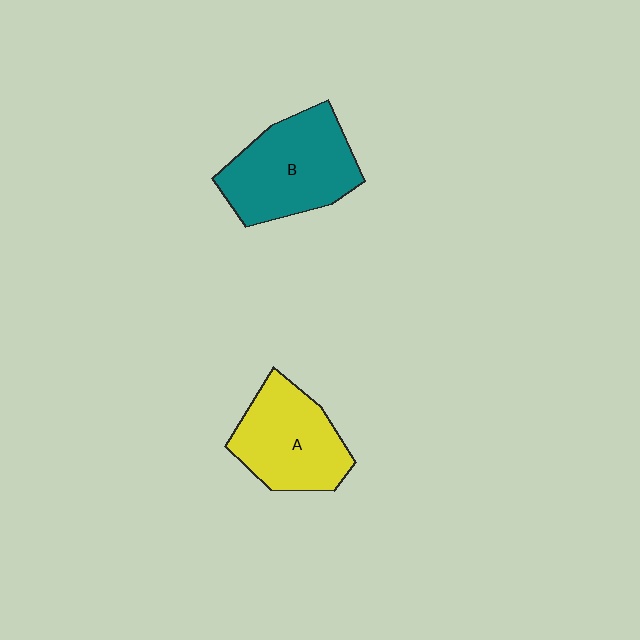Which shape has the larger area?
Shape B (teal).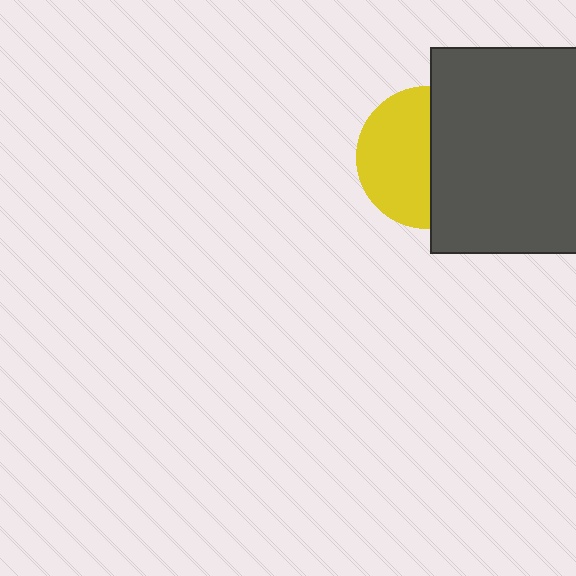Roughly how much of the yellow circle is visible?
About half of it is visible (roughly 52%).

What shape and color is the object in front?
The object in front is a dark gray rectangle.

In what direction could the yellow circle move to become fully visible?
The yellow circle could move left. That would shift it out from behind the dark gray rectangle entirely.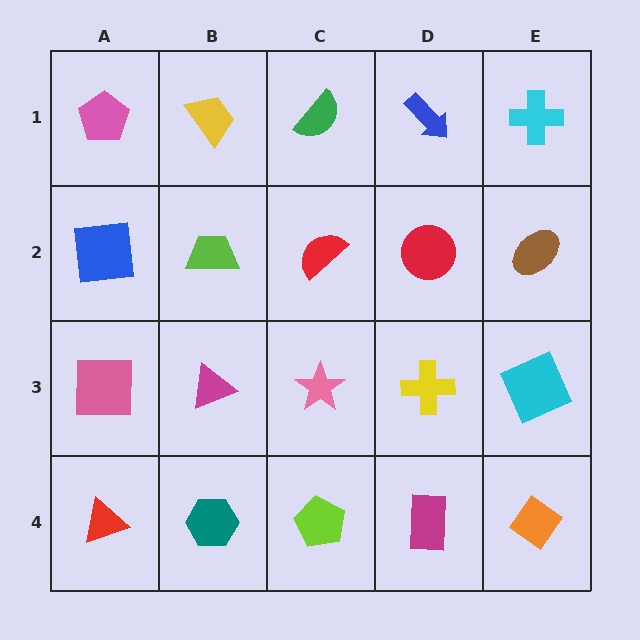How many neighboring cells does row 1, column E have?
2.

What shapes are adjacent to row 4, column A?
A pink square (row 3, column A), a teal hexagon (row 4, column B).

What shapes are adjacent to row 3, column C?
A red semicircle (row 2, column C), a lime pentagon (row 4, column C), a magenta triangle (row 3, column B), a yellow cross (row 3, column D).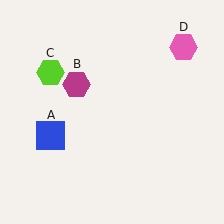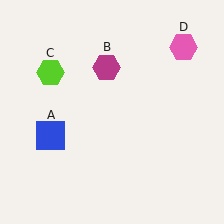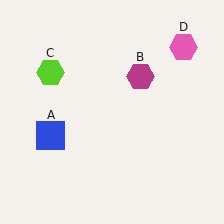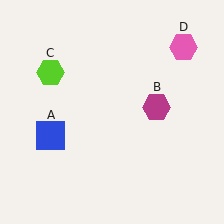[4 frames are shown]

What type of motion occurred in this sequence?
The magenta hexagon (object B) rotated clockwise around the center of the scene.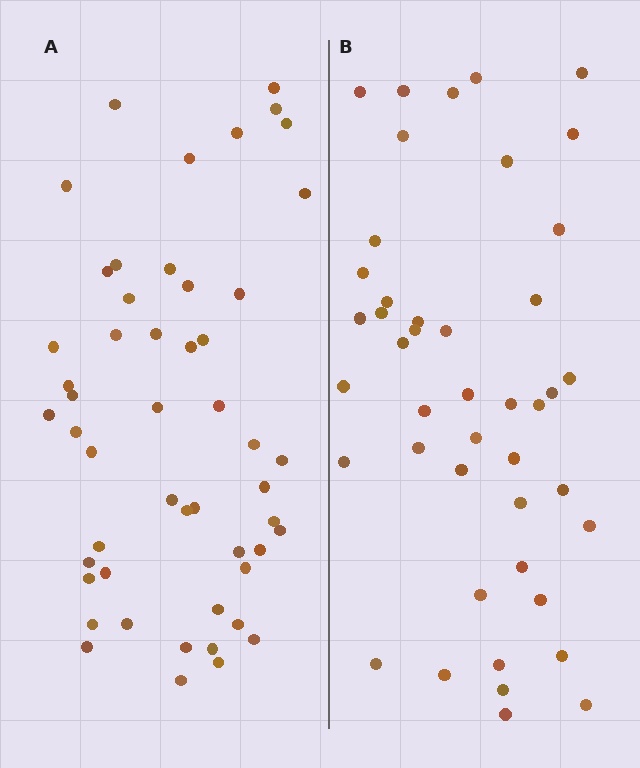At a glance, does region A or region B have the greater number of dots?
Region A (the left region) has more dots.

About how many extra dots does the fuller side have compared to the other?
Region A has roughly 8 or so more dots than region B.